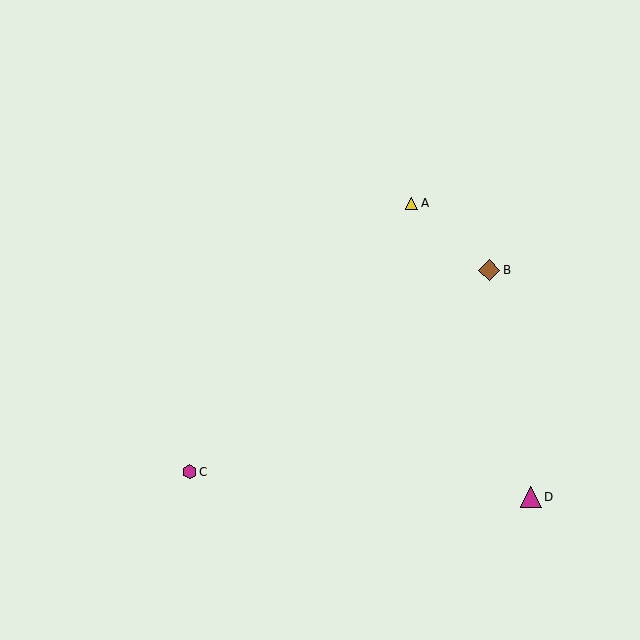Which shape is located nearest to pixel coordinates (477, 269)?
The brown diamond (labeled B) at (489, 270) is nearest to that location.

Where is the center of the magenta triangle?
The center of the magenta triangle is at (531, 497).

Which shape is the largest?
The magenta triangle (labeled D) is the largest.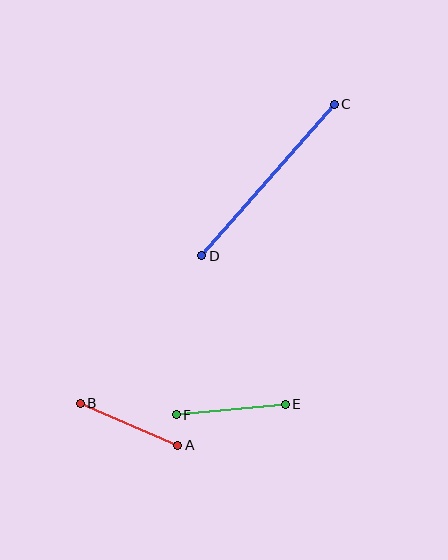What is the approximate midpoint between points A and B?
The midpoint is at approximately (129, 424) pixels.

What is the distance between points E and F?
The distance is approximately 110 pixels.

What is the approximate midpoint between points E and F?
The midpoint is at approximately (231, 409) pixels.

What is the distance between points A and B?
The distance is approximately 106 pixels.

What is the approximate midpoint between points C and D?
The midpoint is at approximately (268, 180) pixels.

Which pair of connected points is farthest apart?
Points C and D are farthest apart.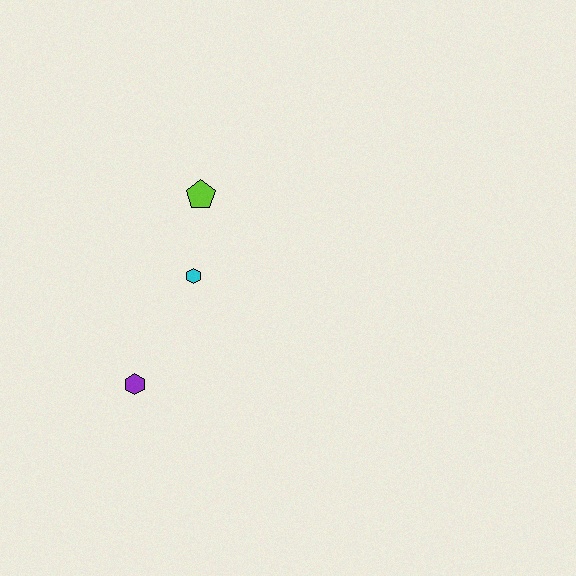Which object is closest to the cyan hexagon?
The lime pentagon is closest to the cyan hexagon.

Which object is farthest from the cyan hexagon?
The purple hexagon is farthest from the cyan hexagon.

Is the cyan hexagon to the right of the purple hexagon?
Yes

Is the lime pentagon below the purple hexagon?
No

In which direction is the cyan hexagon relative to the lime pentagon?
The cyan hexagon is below the lime pentagon.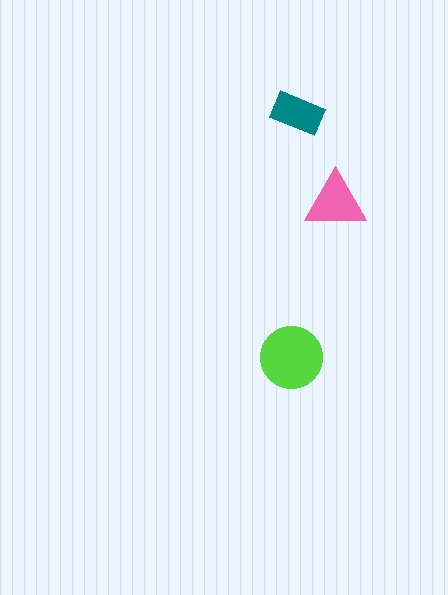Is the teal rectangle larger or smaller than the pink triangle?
Smaller.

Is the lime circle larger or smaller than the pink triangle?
Larger.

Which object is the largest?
The lime circle.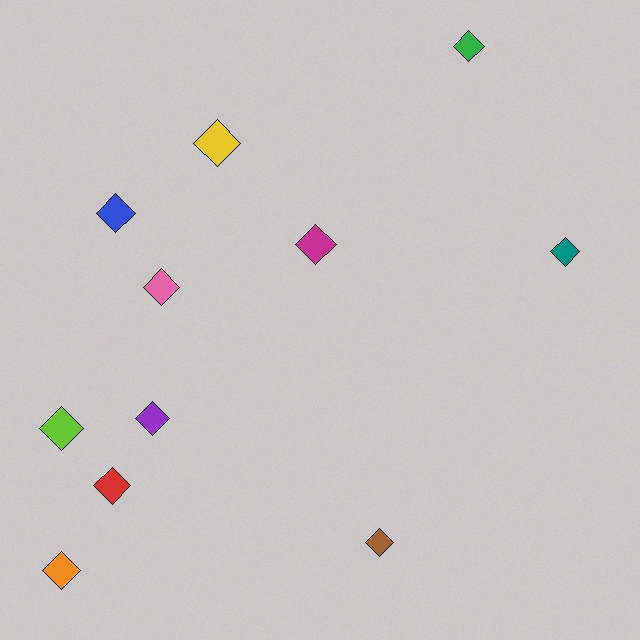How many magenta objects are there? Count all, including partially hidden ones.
There is 1 magenta object.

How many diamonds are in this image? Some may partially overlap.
There are 11 diamonds.